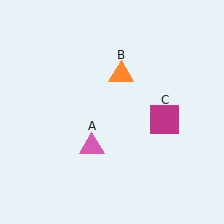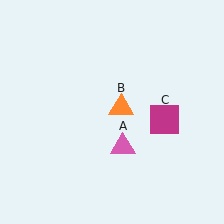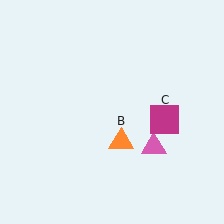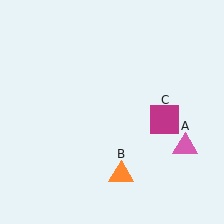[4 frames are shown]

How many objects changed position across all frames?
2 objects changed position: pink triangle (object A), orange triangle (object B).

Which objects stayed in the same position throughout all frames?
Magenta square (object C) remained stationary.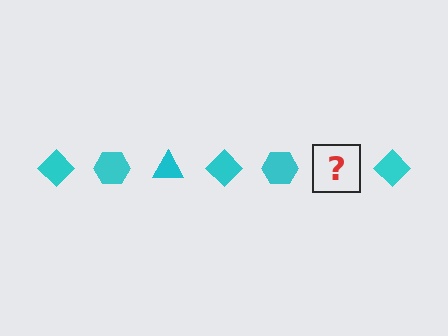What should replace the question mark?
The question mark should be replaced with a cyan triangle.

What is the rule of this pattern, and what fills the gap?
The rule is that the pattern cycles through diamond, hexagon, triangle shapes in cyan. The gap should be filled with a cyan triangle.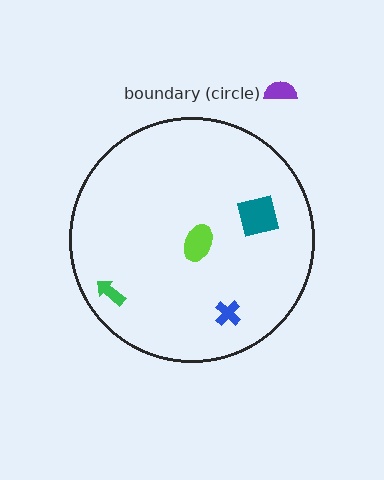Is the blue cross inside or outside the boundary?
Inside.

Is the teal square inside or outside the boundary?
Inside.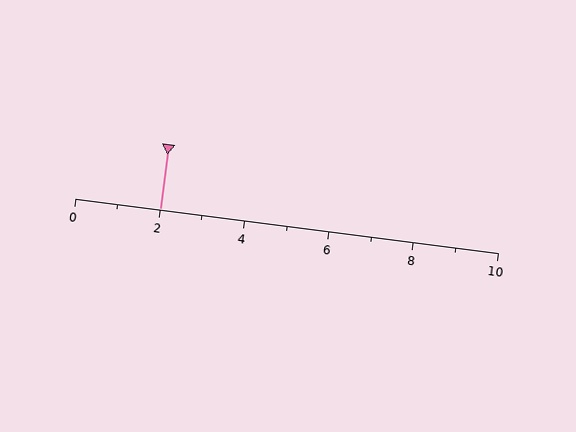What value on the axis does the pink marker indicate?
The marker indicates approximately 2.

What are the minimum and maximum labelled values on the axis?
The axis runs from 0 to 10.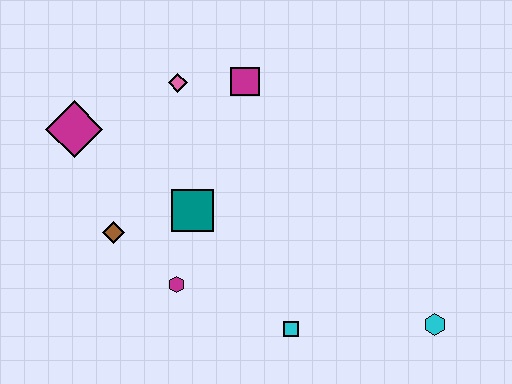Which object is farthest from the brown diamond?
The cyan hexagon is farthest from the brown diamond.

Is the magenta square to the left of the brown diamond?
No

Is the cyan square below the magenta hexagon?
Yes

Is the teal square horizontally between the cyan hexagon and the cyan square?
No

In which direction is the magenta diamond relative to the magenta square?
The magenta diamond is to the left of the magenta square.